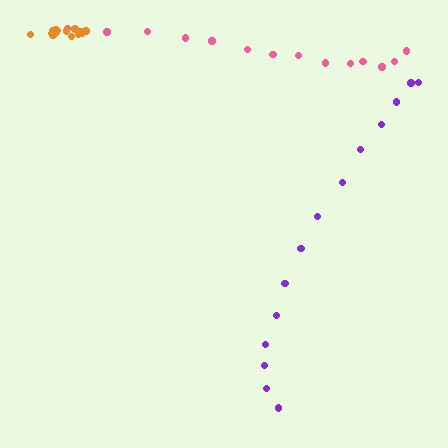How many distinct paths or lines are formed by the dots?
There are 3 distinct paths.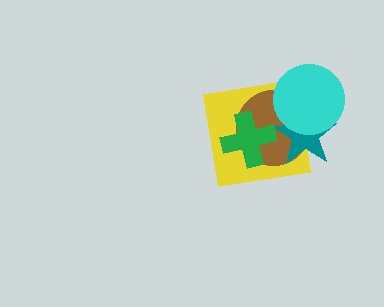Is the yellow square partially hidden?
Yes, it is partially covered by another shape.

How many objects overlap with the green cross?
2 objects overlap with the green cross.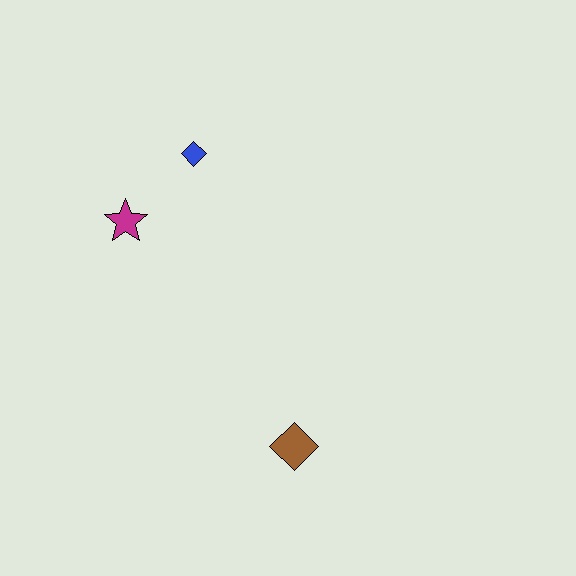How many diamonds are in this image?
There are 2 diamonds.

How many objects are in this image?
There are 3 objects.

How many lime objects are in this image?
There are no lime objects.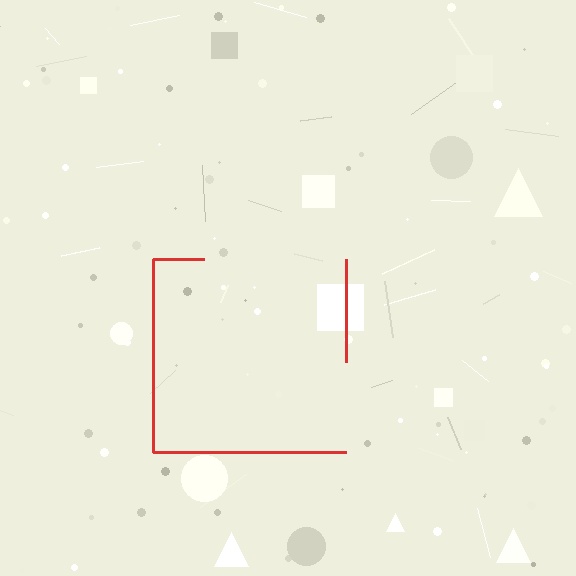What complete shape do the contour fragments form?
The contour fragments form a square.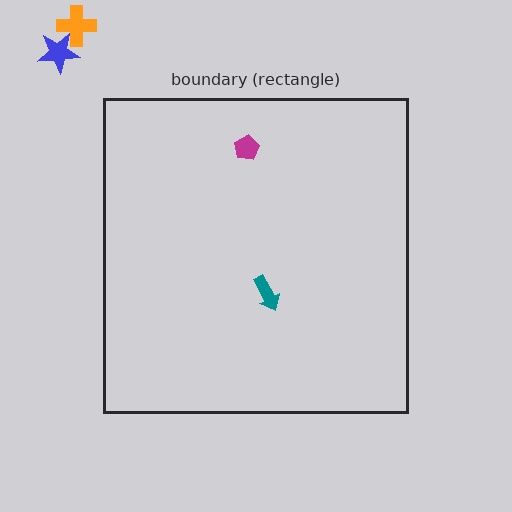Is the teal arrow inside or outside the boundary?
Inside.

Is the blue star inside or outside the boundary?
Outside.